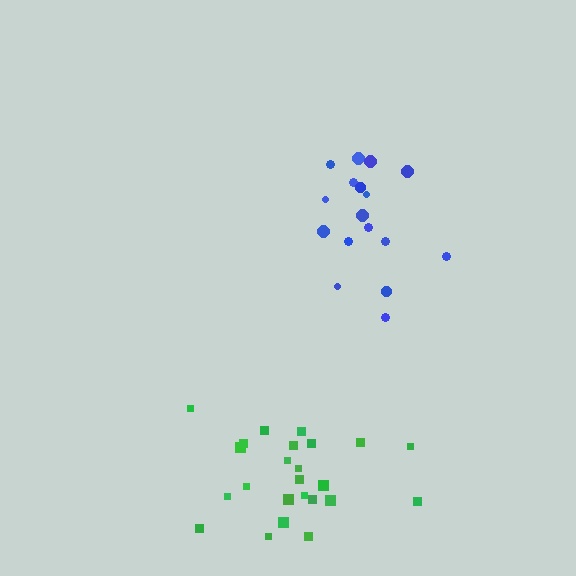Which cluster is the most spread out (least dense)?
Blue.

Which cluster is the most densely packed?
Green.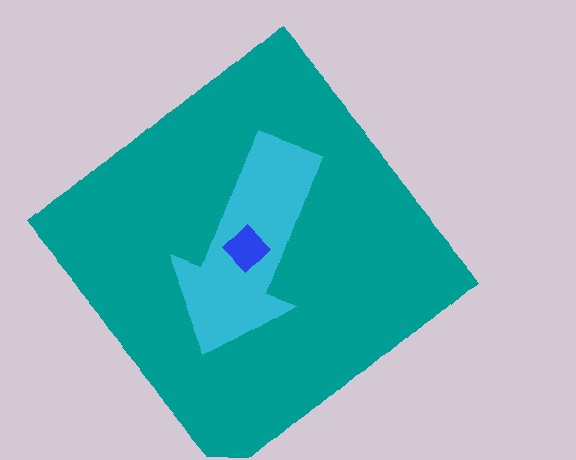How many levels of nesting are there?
3.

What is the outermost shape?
The teal diamond.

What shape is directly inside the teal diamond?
The cyan arrow.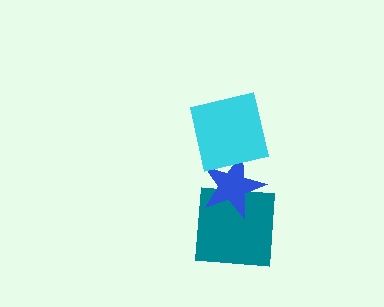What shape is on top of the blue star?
The cyan square is on top of the blue star.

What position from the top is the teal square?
The teal square is 3rd from the top.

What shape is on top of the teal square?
The blue star is on top of the teal square.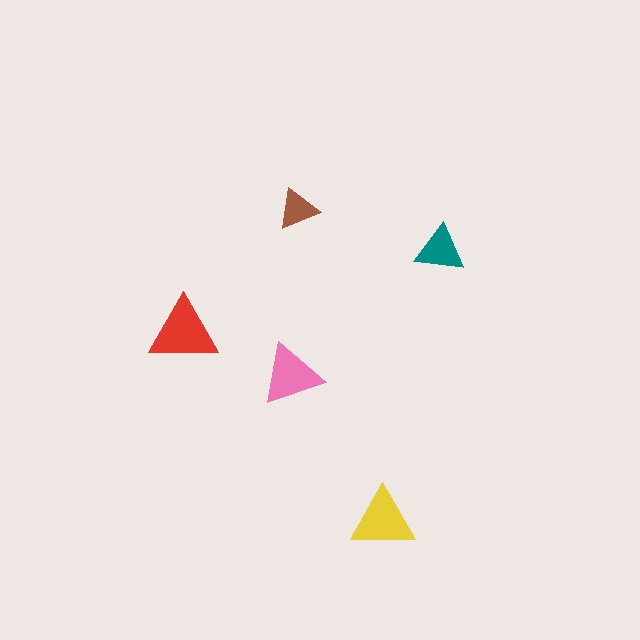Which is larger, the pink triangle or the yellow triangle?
The yellow one.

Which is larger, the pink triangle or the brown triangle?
The pink one.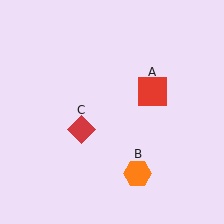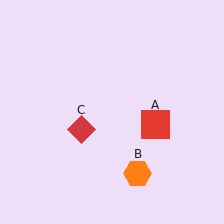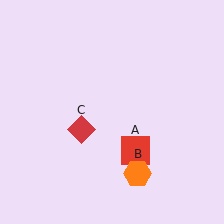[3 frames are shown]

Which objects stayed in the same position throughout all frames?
Orange hexagon (object B) and red diamond (object C) remained stationary.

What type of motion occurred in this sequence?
The red square (object A) rotated clockwise around the center of the scene.